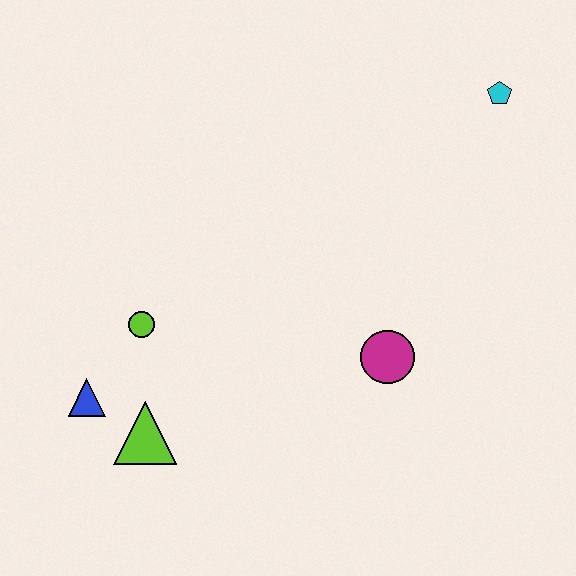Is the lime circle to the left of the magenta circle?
Yes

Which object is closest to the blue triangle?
The lime triangle is closest to the blue triangle.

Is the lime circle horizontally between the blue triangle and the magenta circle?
Yes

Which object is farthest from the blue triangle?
The cyan pentagon is farthest from the blue triangle.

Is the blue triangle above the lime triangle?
Yes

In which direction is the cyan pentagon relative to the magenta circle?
The cyan pentagon is above the magenta circle.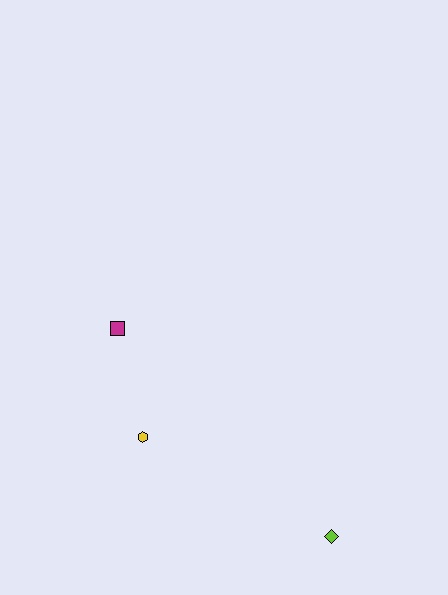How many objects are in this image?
There are 3 objects.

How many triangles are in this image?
There are no triangles.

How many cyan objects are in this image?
There are no cyan objects.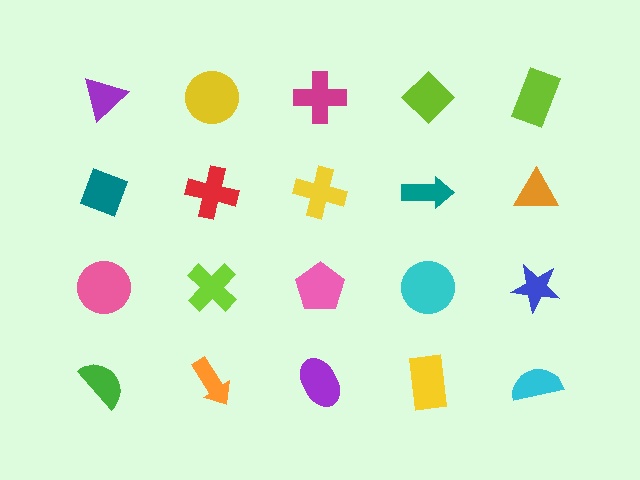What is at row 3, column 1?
A pink circle.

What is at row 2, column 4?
A teal arrow.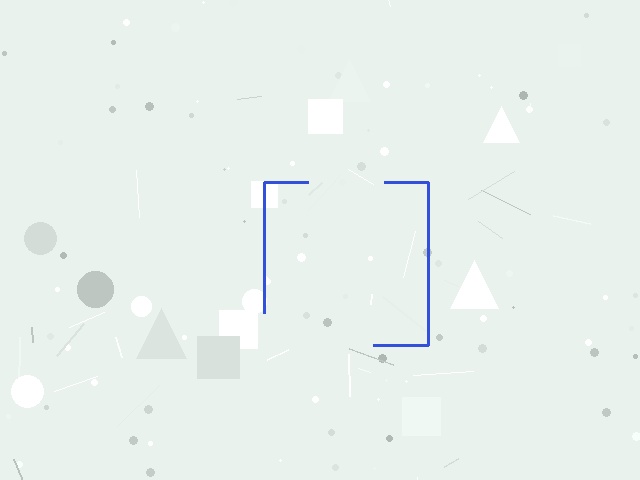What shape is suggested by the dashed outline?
The dashed outline suggests a square.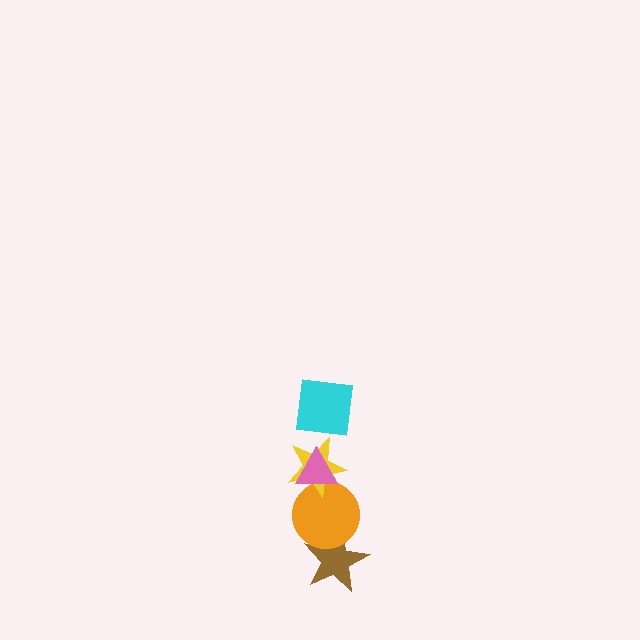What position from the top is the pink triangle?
The pink triangle is 2nd from the top.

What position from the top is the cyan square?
The cyan square is 1st from the top.